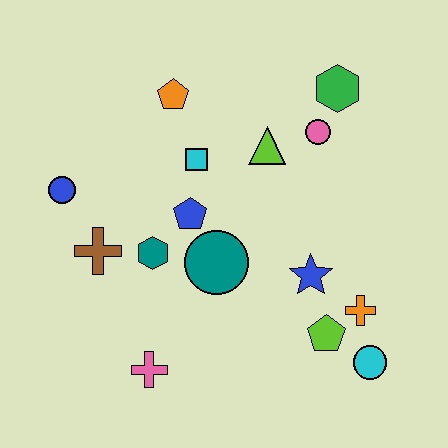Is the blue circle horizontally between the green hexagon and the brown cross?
No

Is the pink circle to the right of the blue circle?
Yes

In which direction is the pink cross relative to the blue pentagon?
The pink cross is below the blue pentagon.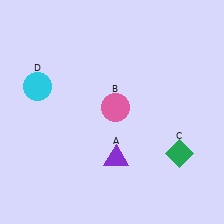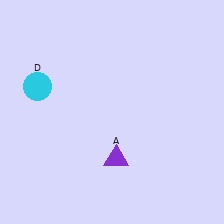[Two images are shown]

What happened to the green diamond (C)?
The green diamond (C) was removed in Image 2. It was in the bottom-right area of Image 1.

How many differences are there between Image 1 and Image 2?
There are 2 differences between the two images.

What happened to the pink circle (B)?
The pink circle (B) was removed in Image 2. It was in the top-right area of Image 1.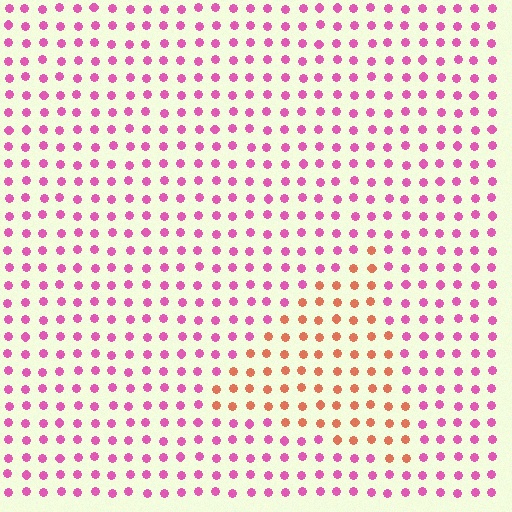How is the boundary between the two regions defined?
The boundary is defined purely by a slight shift in hue (about 53 degrees). Spacing, size, and orientation are identical on both sides.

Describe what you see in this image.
The image is filled with small pink elements in a uniform arrangement. A triangle-shaped region is visible where the elements are tinted to a slightly different hue, forming a subtle color boundary.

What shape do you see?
I see a triangle.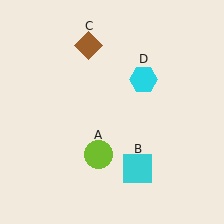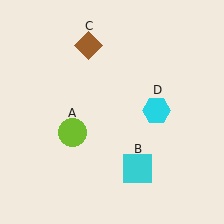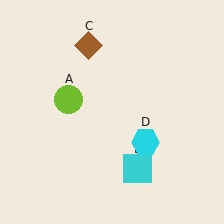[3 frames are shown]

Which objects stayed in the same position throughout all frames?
Cyan square (object B) and brown diamond (object C) remained stationary.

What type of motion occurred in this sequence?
The lime circle (object A), cyan hexagon (object D) rotated clockwise around the center of the scene.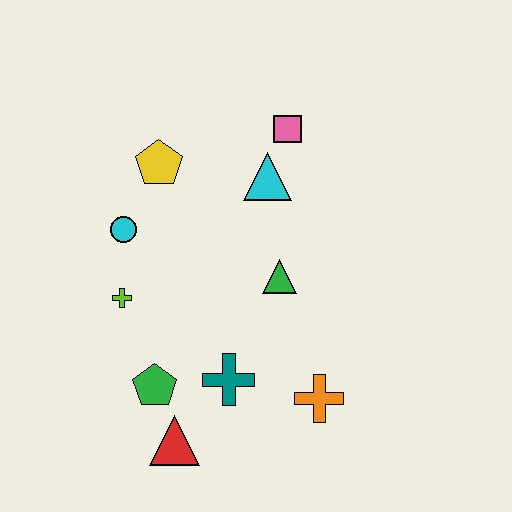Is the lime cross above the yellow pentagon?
No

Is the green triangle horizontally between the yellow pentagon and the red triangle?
No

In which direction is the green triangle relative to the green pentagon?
The green triangle is to the right of the green pentagon.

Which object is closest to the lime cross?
The cyan circle is closest to the lime cross.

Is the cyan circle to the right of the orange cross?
No